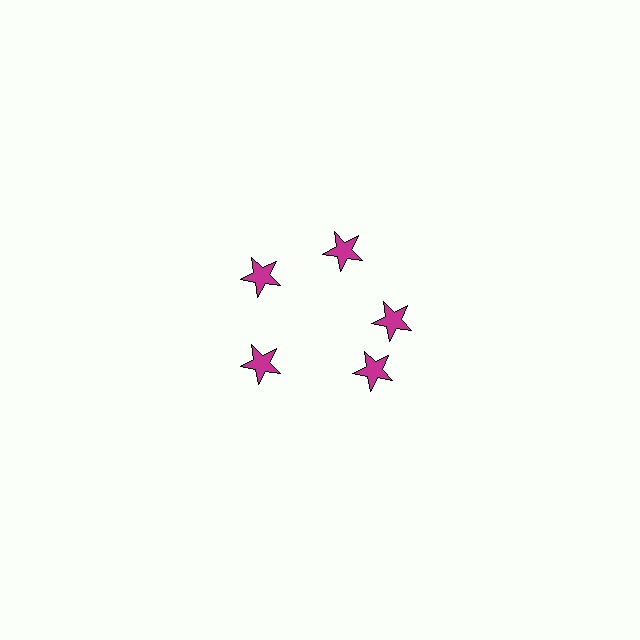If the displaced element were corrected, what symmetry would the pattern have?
It would have 5-fold rotational symmetry — the pattern would map onto itself every 72 degrees.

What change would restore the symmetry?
The symmetry would be restored by rotating it back into even spacing with its neighbors so that all 5 stars sit at equal angles and equal distance from the center.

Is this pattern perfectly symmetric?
No. The 5 magenta stars are arranged in a ring, but one element near the 5 o'clock position is rotated out of alignment along the ring, breaking the 5-fold rotational symmetry.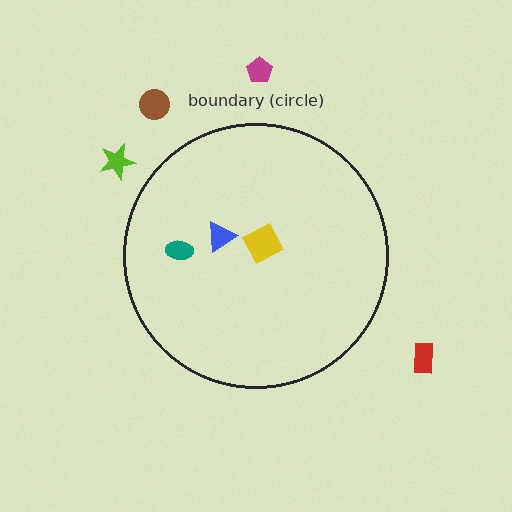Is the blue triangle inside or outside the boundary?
Inside.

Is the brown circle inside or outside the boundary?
Outside.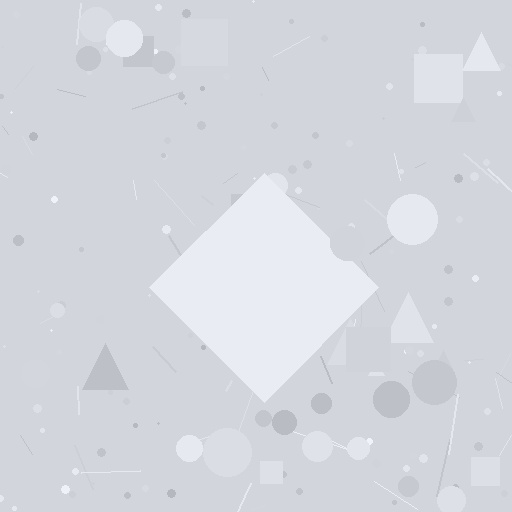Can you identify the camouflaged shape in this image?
The camouflaged shape is a diamond.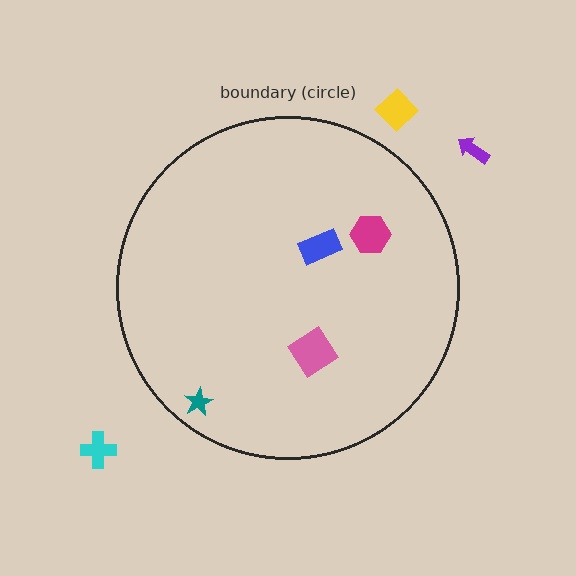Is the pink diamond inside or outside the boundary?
Inside.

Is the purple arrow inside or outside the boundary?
Outside.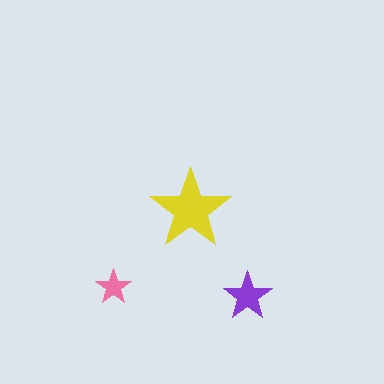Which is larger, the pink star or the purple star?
The purple one.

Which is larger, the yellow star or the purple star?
The yellow one.